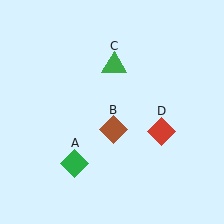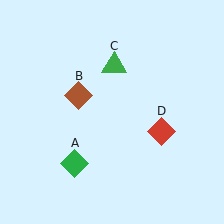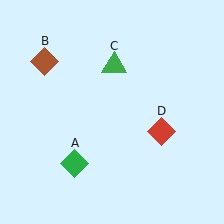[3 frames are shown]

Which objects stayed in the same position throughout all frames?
Green diamond (object A) and green triangle (object C) and red diamond (object D) remained stationary.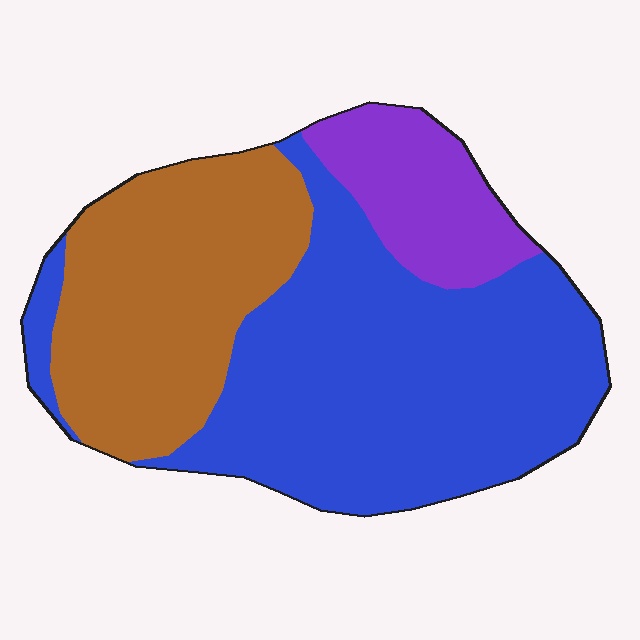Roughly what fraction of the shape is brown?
Brown covers 32% of the shape.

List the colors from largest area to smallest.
From largest to smallest: blue, brown, purple.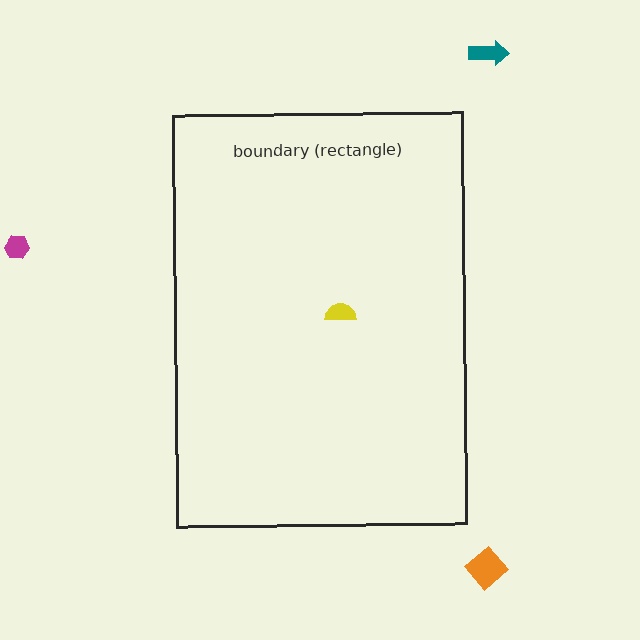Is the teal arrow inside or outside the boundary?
Outside.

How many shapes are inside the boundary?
1 inside, 3 outside.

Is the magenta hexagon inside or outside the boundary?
Outside.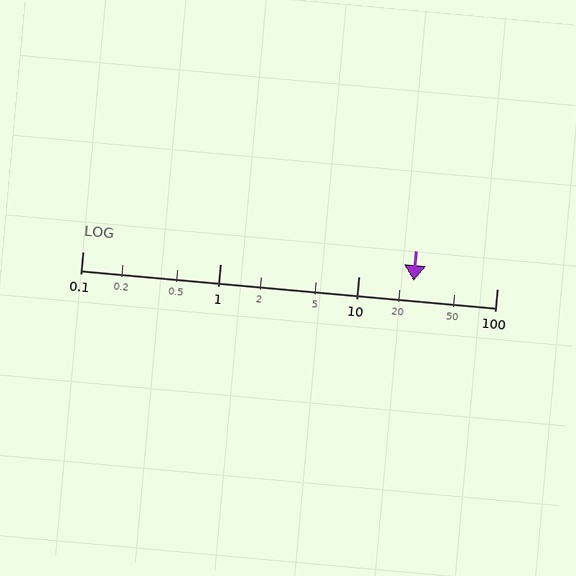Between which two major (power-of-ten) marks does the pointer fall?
The pointer is between 10 and 100.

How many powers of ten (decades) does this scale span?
The scale spans 3 decades, from 0.1 to 100.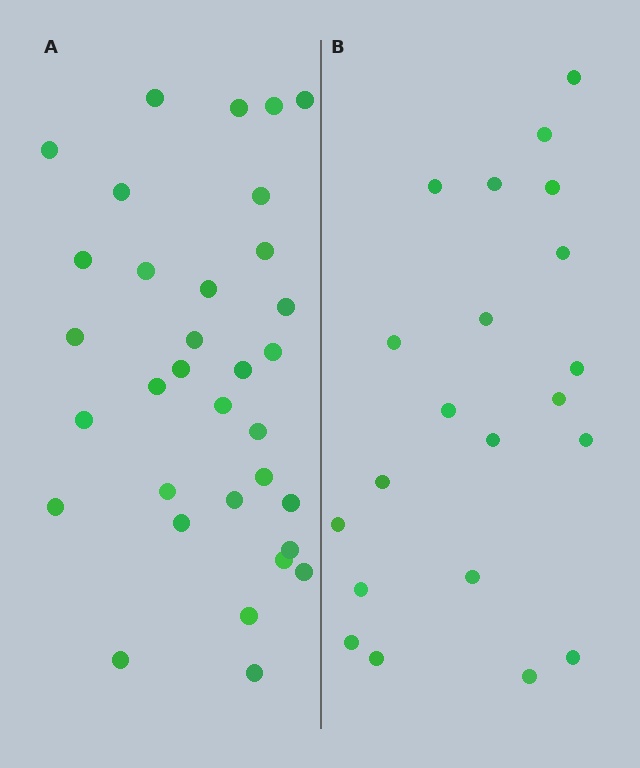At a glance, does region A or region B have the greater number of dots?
Region A (the left region) has more dots.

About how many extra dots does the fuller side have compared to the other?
Region A has roughly 12 or so more dots than region B.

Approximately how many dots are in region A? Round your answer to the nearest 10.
About 30 dots. (The exact count is 33, which rounds to 30.)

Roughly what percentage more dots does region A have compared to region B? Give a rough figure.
About 55% more.